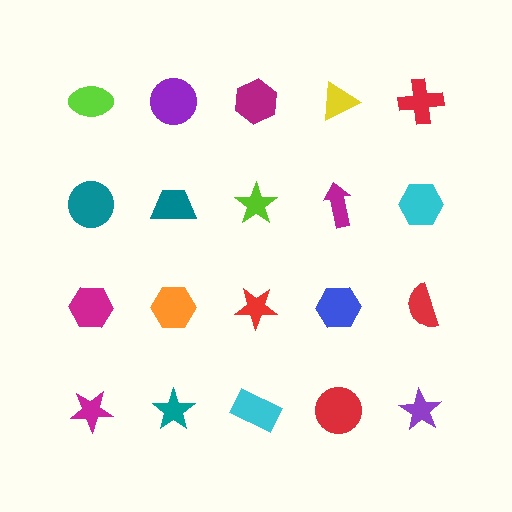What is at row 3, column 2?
An orange hexagon.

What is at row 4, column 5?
A purple star.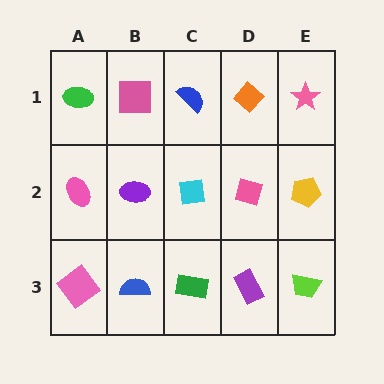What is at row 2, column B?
A purple ellipse.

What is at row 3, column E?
A lime trapezoid.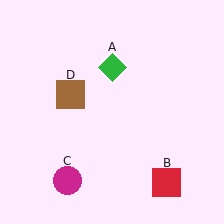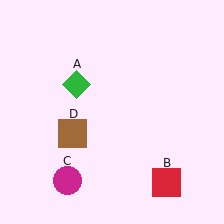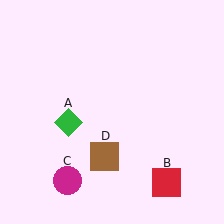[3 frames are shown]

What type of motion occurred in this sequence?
The green diamond (object A), brown square (object D) rotated counterclockwise around the center of the scene.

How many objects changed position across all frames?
2 objects changed position: green diamond (object A), brown square (object D).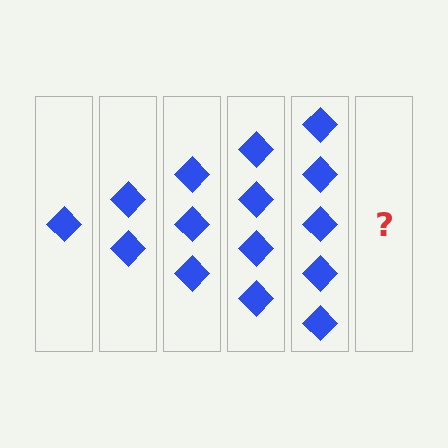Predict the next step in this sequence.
The next step is 6 diamonds.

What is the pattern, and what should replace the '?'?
The pattern is that each step adds one more diamond. The '?' should be 6 diamonds.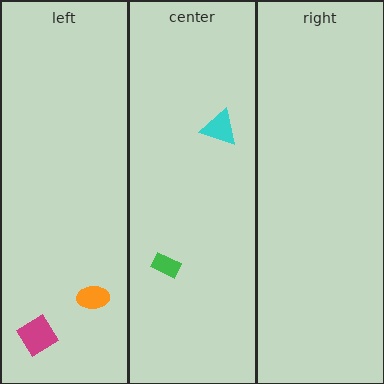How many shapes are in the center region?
2.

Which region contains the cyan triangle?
The center region.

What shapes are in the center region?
The green rectangle, the cyan triangle.